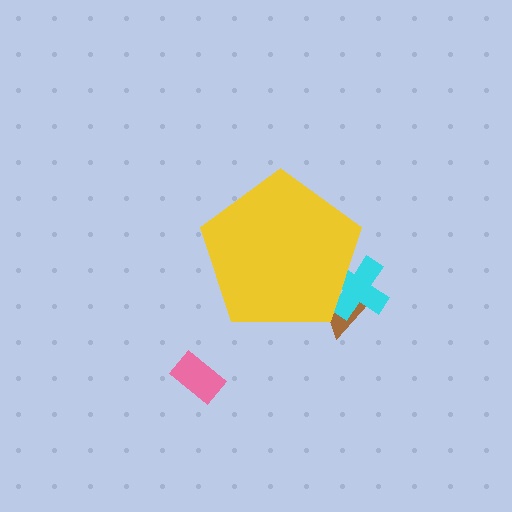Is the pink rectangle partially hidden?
No, the pink rectangle is fully visible.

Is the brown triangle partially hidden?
Yes, the brown triangle is partially hidden behind the yellow pentagon.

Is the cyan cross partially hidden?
Yes, the cyan cross is partially hidden behind the yellow pentagon.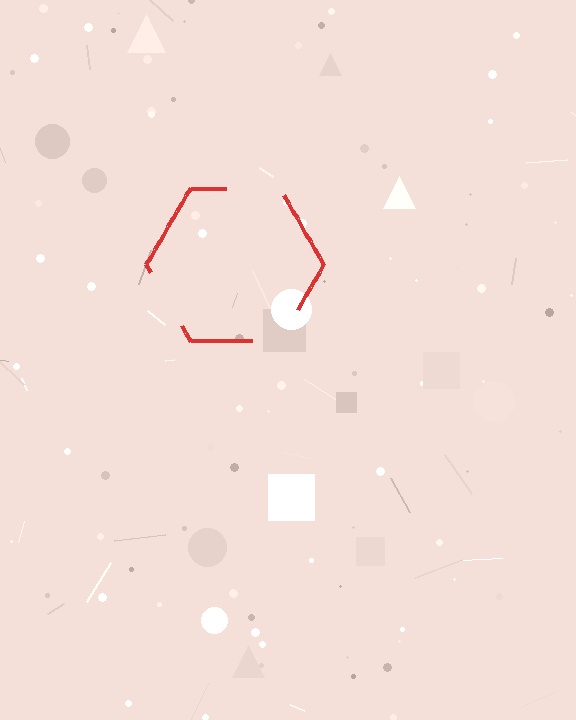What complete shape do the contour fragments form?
The contour fragments form a hexagon.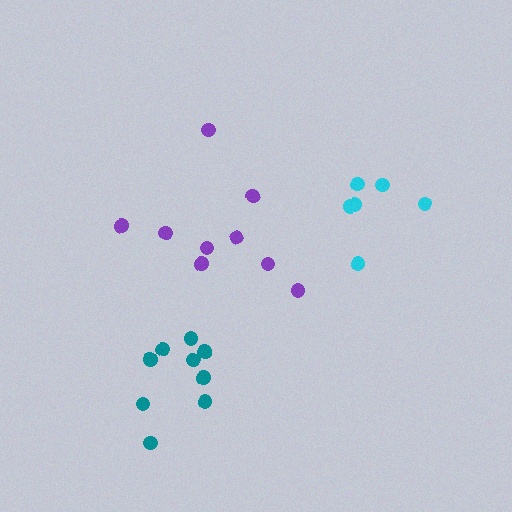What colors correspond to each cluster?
The clusters are colored: teal, cyan, purple.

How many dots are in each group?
Group 1: 9 dots, Group 2: 6 dots, Group 3: 9 dots (24 total).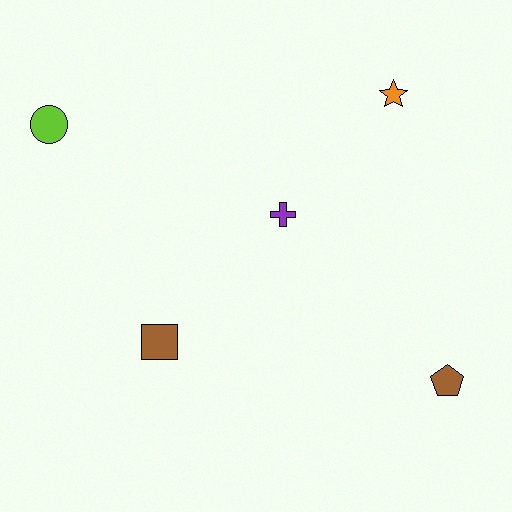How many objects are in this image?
There are 5 objects.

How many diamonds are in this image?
There are no diamonds.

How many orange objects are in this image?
There is 1 orange object.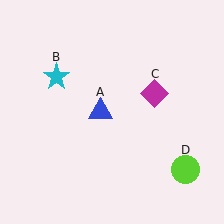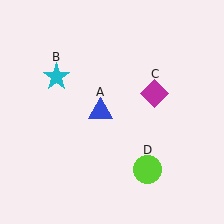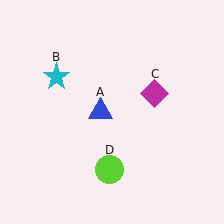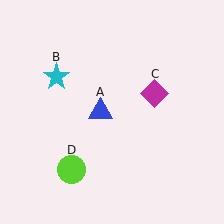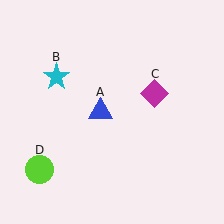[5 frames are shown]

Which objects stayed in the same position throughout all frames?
Blue triangle (object A) and cyan star (object B) and magenta diamond (object C) remained stationary.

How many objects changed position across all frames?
1 object changed position: lime circle (object D).